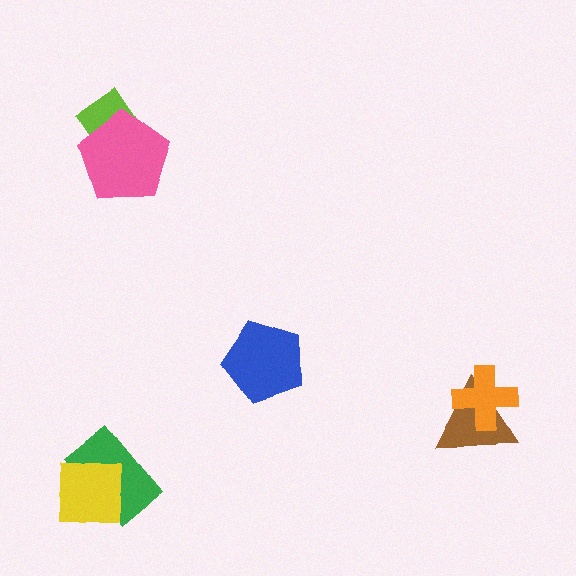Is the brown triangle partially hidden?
Yes, it is partially covered by another shape.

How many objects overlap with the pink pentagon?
1 object overlaps with the pink pentagon.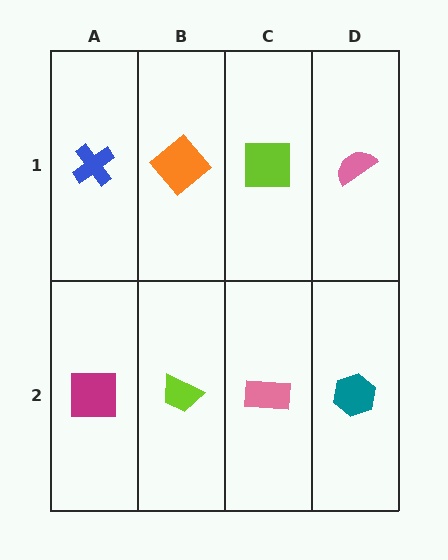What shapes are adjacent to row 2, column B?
An orange diamond (row 1, column B), a magenta square (row 2, column A), a pink rectangle (row 2, column C).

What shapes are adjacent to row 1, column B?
A lime trapezoid (row 2, column B), a blue cross (row 1, column A), a lime square (row 1, column C).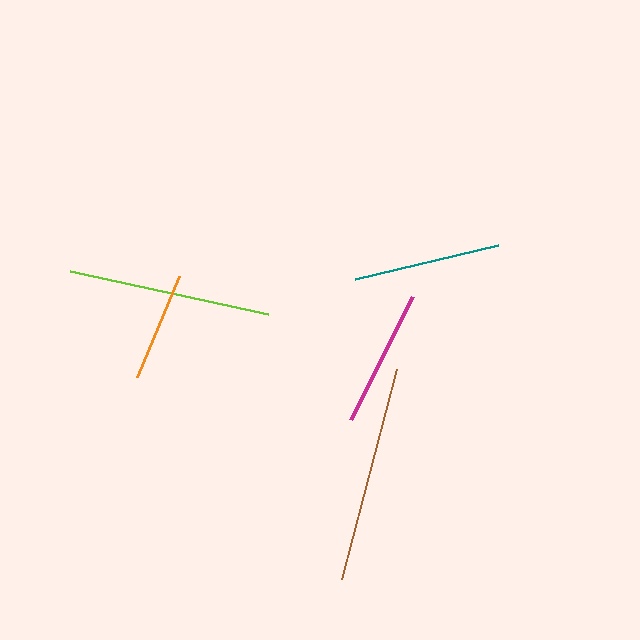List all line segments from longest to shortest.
From longest to shortest: brown, lime, teal, magenta, orange.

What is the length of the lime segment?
The lime segment is approximately 203 pixels long.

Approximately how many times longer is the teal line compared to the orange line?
The teal line is approximately 1.4 times the length of the orange line.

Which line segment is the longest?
The brown line is the longest at approximately 217 pixels.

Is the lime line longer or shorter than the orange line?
The lime line is longer than the orange line.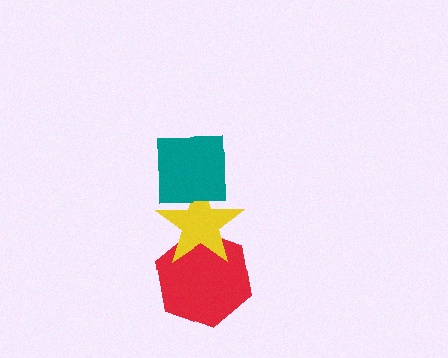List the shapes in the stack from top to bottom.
From top to bottom: the teal square, the yellow star, the red hexagon.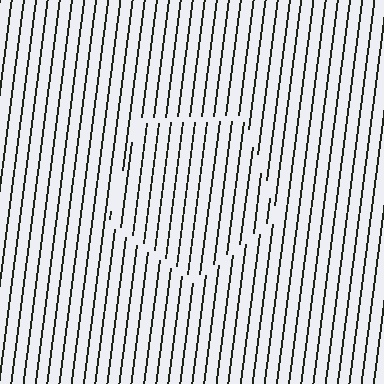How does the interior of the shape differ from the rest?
The interior of the shape contains the same grating, shifted by half a period — the contour is defined by the phase discontinuity where line-ends from the inner and outer gratings abut.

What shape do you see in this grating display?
An illusory pentagon. The interior of the shape contains the same grating, shifted by half a period — the contour is defined by the phase discontinuity where line-ends from the inner and outer gratings abut.